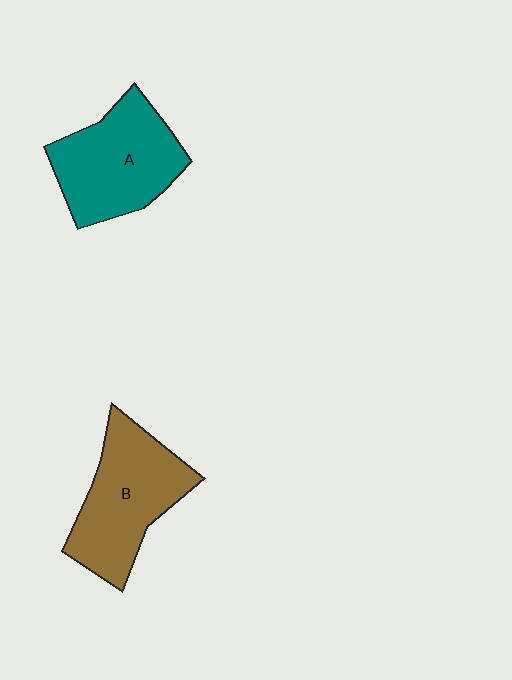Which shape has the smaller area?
Shape A (teal).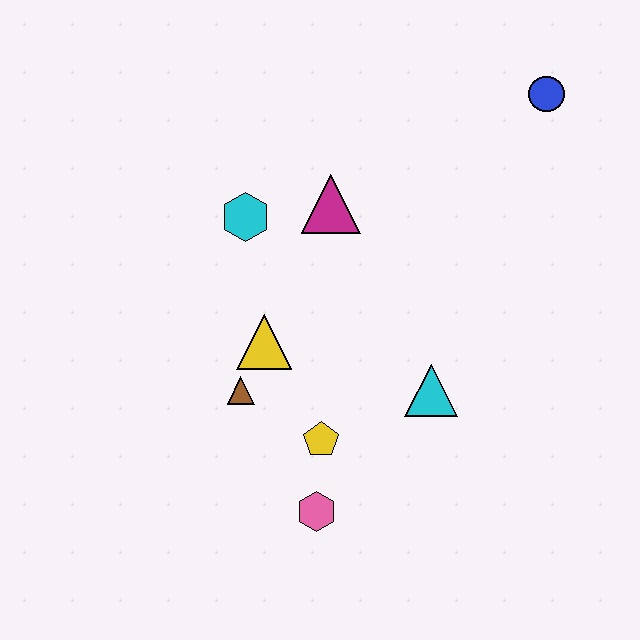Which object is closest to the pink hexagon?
The yellow pentagon is closest to the pink hexagon.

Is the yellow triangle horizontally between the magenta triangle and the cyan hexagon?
Yes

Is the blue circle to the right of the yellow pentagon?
Yes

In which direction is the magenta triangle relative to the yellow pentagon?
The magenta triangle is above the yellow pentagon.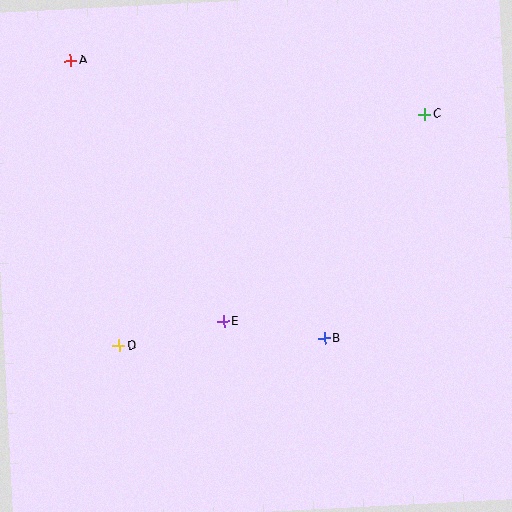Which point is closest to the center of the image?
Point E at (223, 322) is closest to the center.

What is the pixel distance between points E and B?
The distance between E and B is 102 pixels.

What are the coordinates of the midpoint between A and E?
The midpoint between A and E is at (147, 191).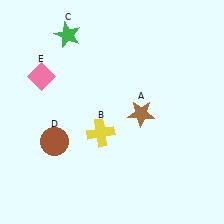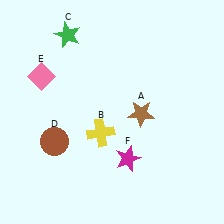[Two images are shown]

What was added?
A magenta star (F) was added in Image 2.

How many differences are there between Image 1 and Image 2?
There is 1 difference between the two images.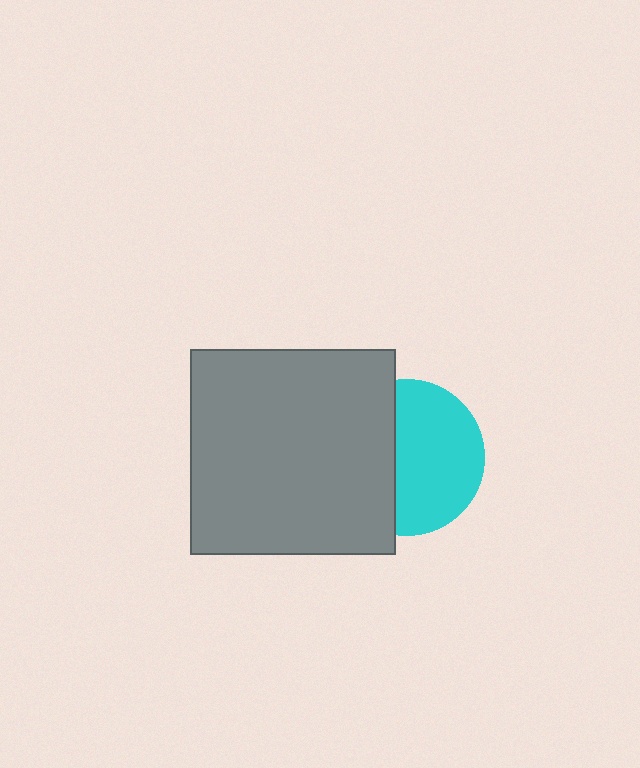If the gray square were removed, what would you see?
You would see the complete cyan circle.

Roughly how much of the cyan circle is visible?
About half of it is visible (roughly 59%).